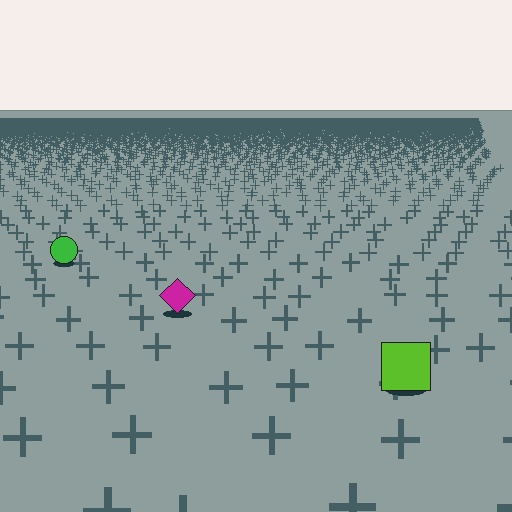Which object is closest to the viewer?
The lime square is closest. The texture marks near it are larger and more spread out.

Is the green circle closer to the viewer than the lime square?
No. The lime square is closer — you can tell from the texture gradient: the ground texture is coarser near it.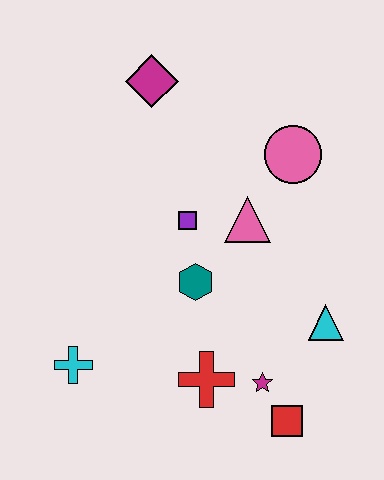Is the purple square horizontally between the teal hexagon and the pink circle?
No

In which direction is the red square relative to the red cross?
The red square is to the right of the red cross.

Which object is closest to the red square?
The magenta star is closest to the red square.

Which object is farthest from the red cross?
The magenta diamond is farthest from the red cross.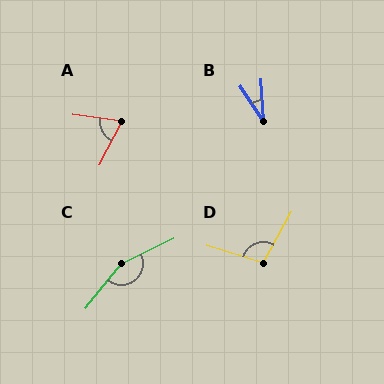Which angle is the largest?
C, at approximately 154 degrees.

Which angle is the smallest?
B, at approximately 30 degrees.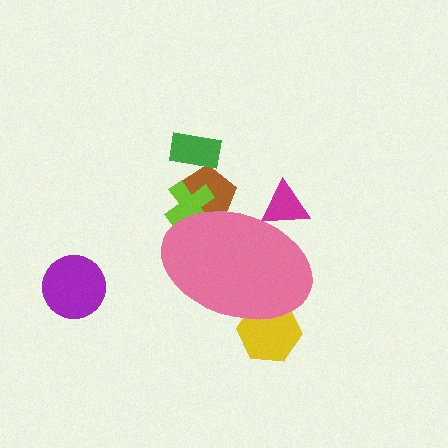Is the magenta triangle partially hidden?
Yes, the magenta triangle is partially hidden behind the pink ellipse.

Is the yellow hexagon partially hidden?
Yes, the yellow hexagon is partially hidden behind the pink ellipse.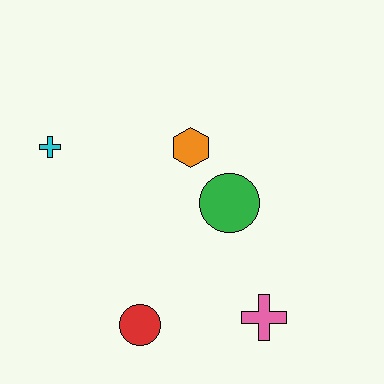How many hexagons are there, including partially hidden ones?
There is 1 hexagon.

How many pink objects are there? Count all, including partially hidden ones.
There is 1 pink object.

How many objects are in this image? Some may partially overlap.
There are 5 objects.